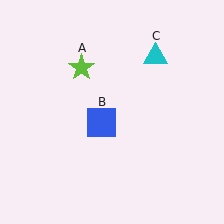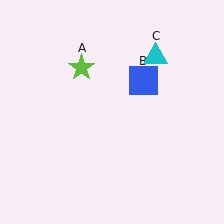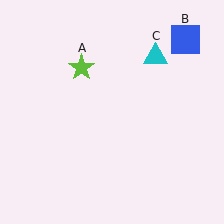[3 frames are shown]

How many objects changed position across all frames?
1 object changed position: blue square (object B).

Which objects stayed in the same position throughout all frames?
Lime star (object A) and cyan triangle (object C) remained stationary.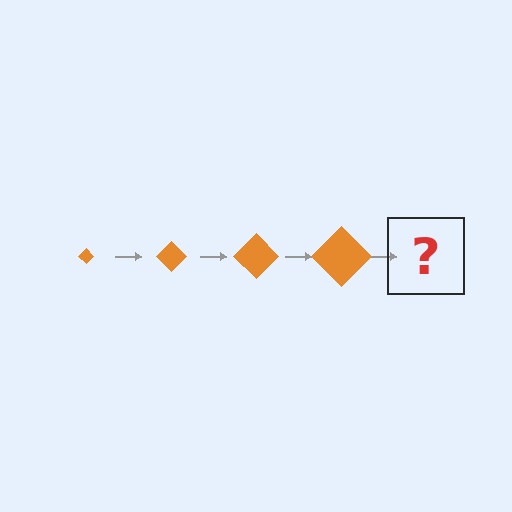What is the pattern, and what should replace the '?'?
The pattern is that the diamond gets progressively larger each step. The '?' should be an orange diamond, larger than the previous one.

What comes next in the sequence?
The next element should be an orange diamond, larger than the previous one.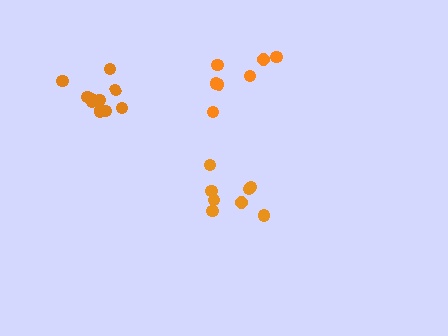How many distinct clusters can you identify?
There are 3 distinct clusters.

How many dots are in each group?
Group 1: 8 dots, Group 2: 7 dots, Group 3: 11 dots (26 total).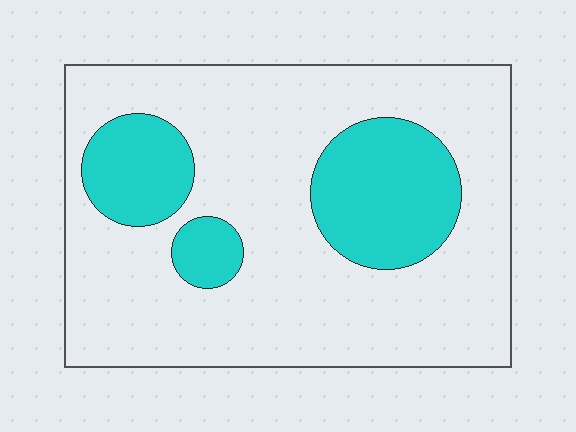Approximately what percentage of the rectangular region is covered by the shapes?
Approximately 25%.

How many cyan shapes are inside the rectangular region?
3.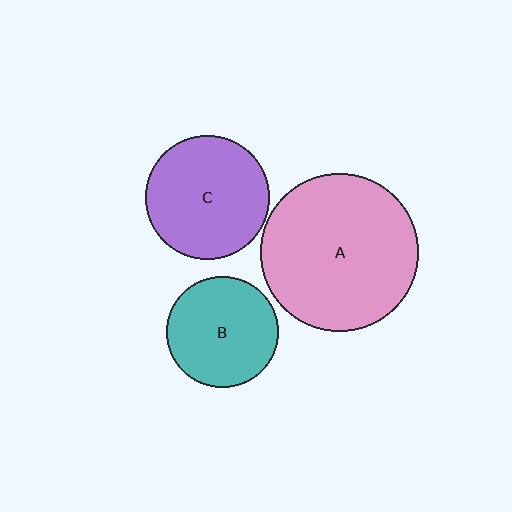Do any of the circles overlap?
No, none of the circles overlap.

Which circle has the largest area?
Circle A (pink).